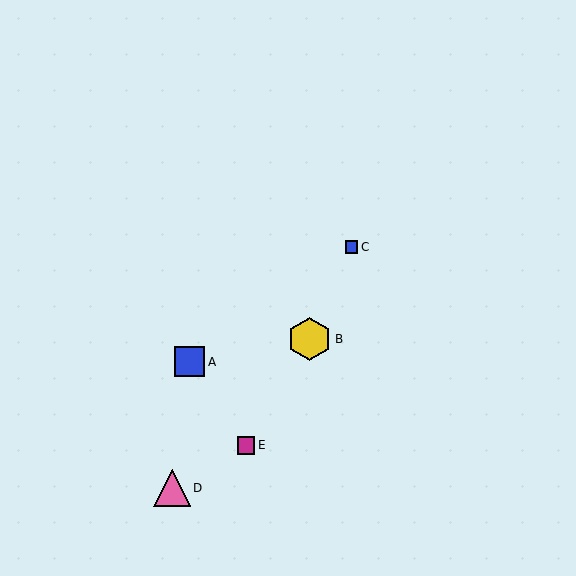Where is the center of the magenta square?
The center of the magenta square is at (246, 445).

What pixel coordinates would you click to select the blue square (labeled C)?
Click at (351, 247) to select the blue square C.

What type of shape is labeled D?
Shape D is a pink triangle.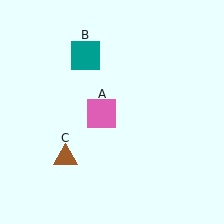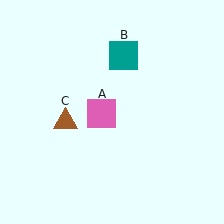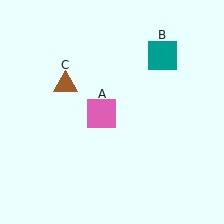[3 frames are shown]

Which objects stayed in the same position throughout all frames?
Pink square (object A) remained stationary.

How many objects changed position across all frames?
2 objects changed position: teal square (object B), brown triangle (object C).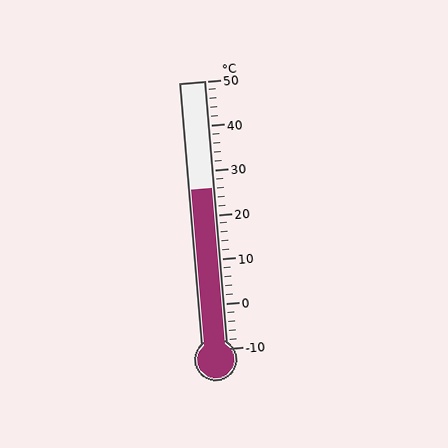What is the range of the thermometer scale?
The thermometer scale ranges from -10°C to 50°C.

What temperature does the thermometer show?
The thermometer shows approximately 26°C.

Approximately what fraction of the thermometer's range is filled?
The thermometer is filled to approximately 60% of its range.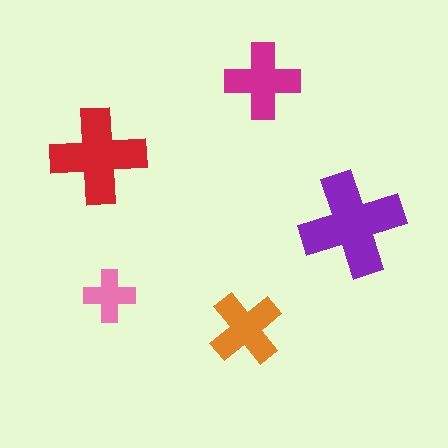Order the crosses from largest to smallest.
the purple one, the red one, the magenta one, the orange one, the pink one.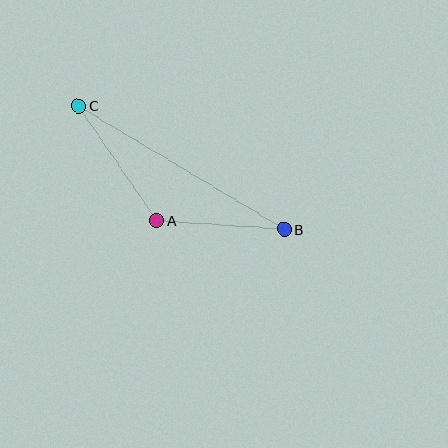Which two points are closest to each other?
Points A and B are closest to each other.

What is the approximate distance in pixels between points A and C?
The distance between A and C is approximately 138 pixels.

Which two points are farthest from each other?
Points B and C are farthest from each other.